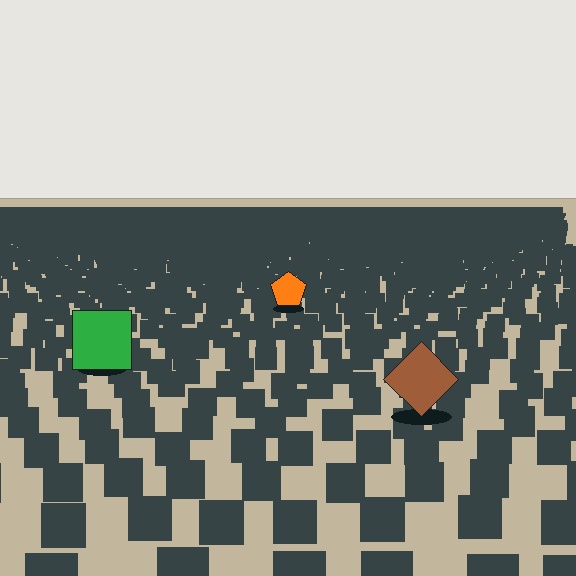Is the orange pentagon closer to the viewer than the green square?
No. The green square is closer — you can tell from the texture gradient: the ground texture is coarser near it.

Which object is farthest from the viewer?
The orange pentagon is farthest from the viewer. It appears smaller and the ground texture around it is denser.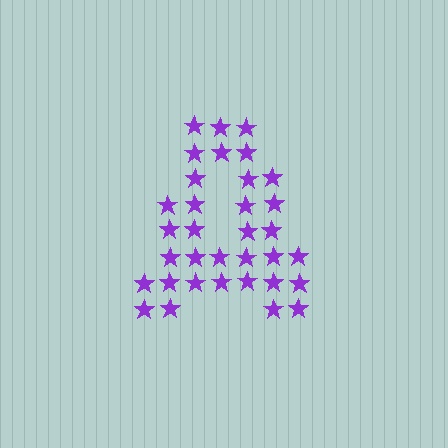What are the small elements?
The small elements are stars.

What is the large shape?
The large shape is the letter A.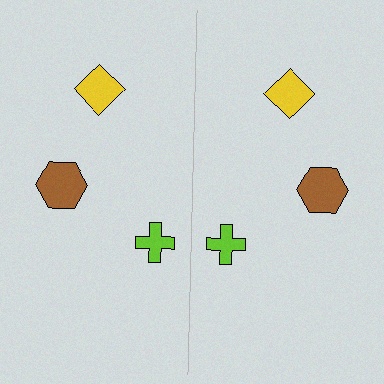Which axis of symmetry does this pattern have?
The pattern has a vertical axis of symmetry running through the center of the image.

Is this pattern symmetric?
Yes, this pattern has bilateral (reflection) symmetry.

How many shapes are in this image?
There are 6 shapes in this image.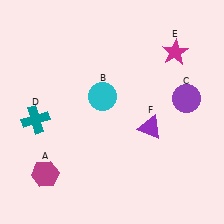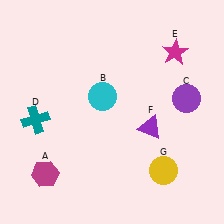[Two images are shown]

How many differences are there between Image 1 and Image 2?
There is 1 difference between the two images.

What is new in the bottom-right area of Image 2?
A yellow circle (G) was added in the bottom-right area of Image 2.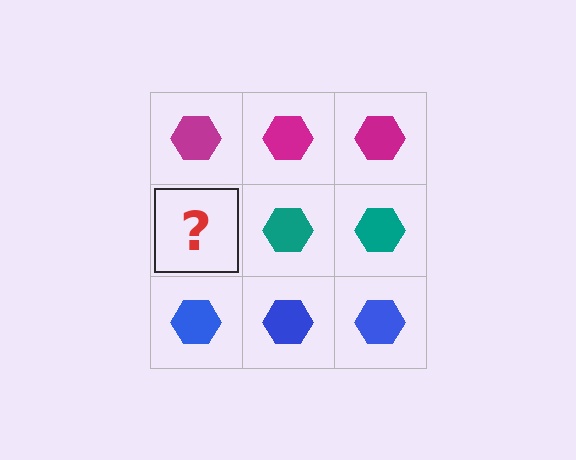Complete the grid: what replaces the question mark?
The question mark should be replaced with a teal hexagon.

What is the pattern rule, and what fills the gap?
The rule is that each row has a consistent color. The gap should be filled with a teal hexagon.